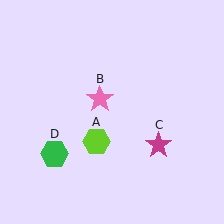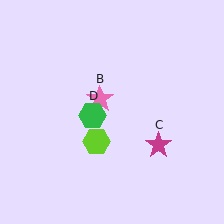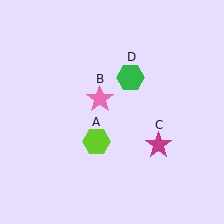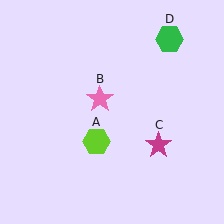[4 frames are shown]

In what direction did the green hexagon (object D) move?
The green hexagon (object D) moved up and to the right.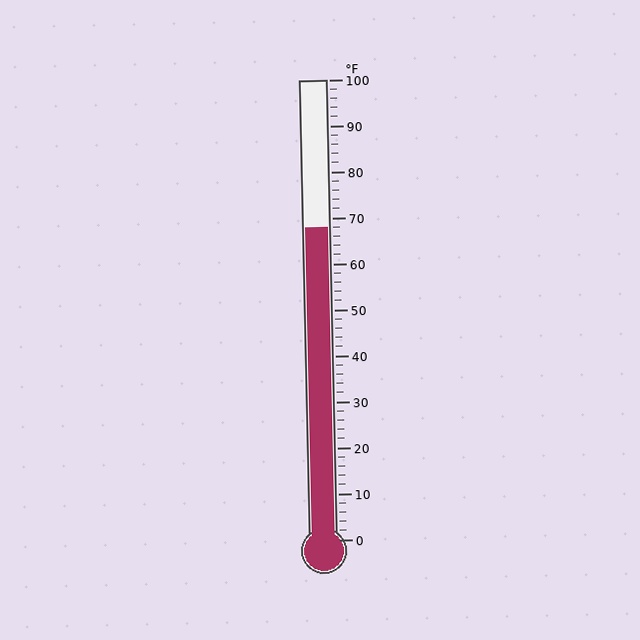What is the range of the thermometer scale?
The thermometer scale ranges from 0°F to 100°F.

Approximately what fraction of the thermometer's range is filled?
The thermometer is filled to approximately 70% of its range.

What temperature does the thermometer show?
The thermometer shows approximately 68°F.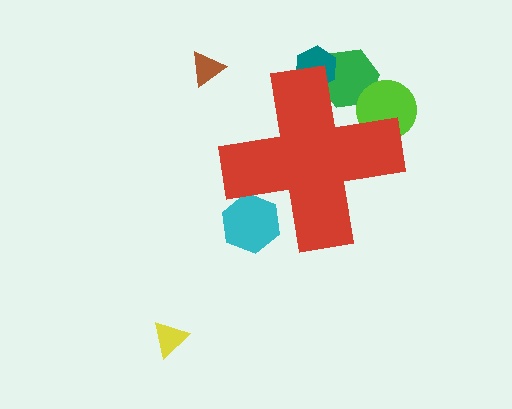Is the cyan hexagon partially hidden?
Yes, the cyan hexagon is partially hidden behind the red cross.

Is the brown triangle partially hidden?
No, the brown triangle is fully visible.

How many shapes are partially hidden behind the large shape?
4 shapes are partially hidden.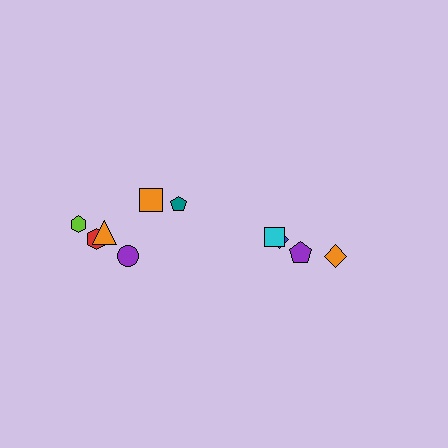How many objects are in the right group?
There are 4 objects.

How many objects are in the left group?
There are 6 objects.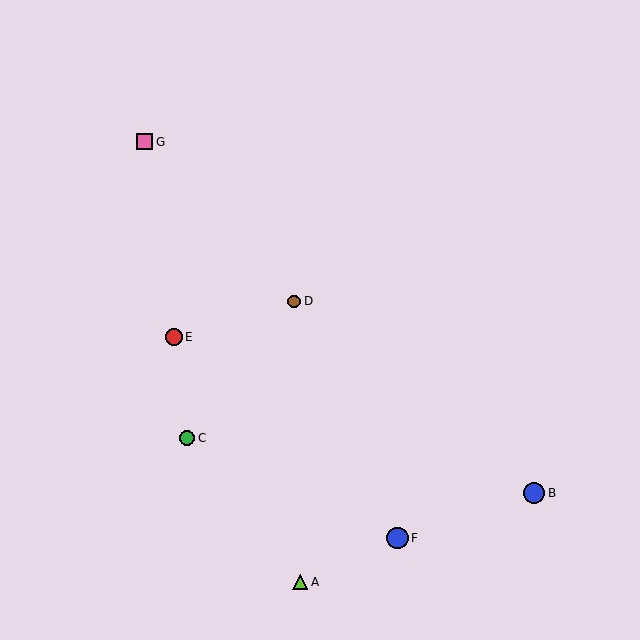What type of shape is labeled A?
Shape A is a lime triangle.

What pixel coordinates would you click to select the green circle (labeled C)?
Click at (187, 438) to select the green circle C.